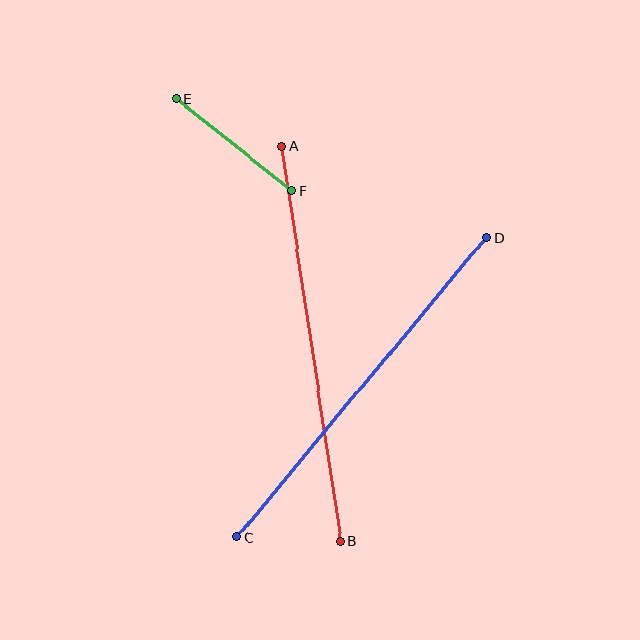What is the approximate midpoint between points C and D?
The midpoint is at approximately (362, 387) pixels.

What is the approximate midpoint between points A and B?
The midpoint is at approximately (311, 344) pixels.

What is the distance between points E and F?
The distance is approximately 148 pixels.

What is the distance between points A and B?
The distance is approximately 400 pixels.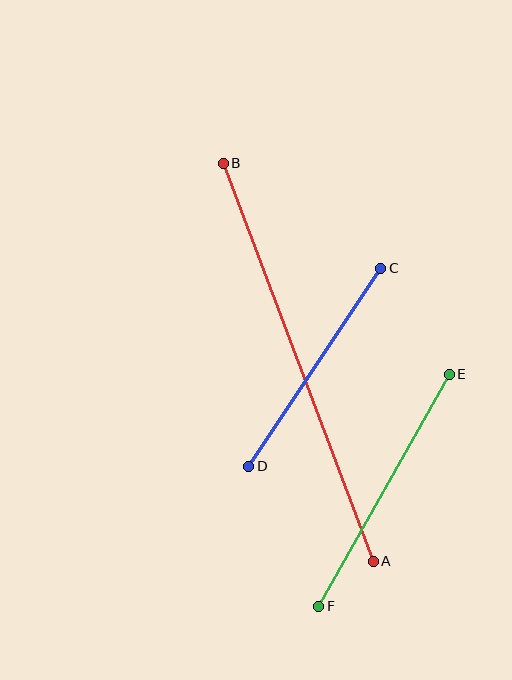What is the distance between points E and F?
The distance is approximately 266 pixels.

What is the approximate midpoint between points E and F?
The midpoint is at approximately (384, 490) pixels.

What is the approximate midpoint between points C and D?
The midpoint is at approximately (315, 367) pixels.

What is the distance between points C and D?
The distance is approximately 237 pixels.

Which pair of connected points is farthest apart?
Points A and B are farthest apart.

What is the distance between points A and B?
The distance is approximately 425 pixels.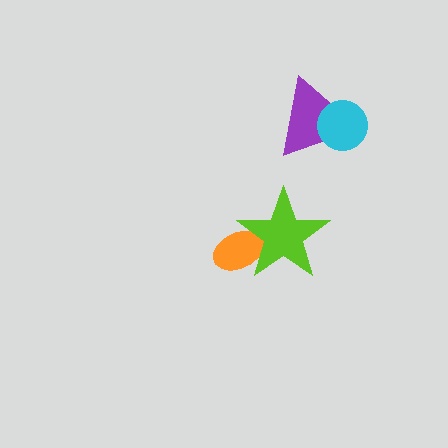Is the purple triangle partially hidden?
Yes, it is partially covered by another shape.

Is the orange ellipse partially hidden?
Yes, it is partially covered by another shape.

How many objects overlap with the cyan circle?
1 object overlaps with the cyan circle.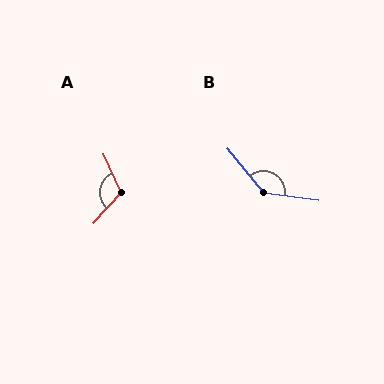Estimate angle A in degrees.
Approximately 113 degrees.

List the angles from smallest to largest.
A (113°), B (137°).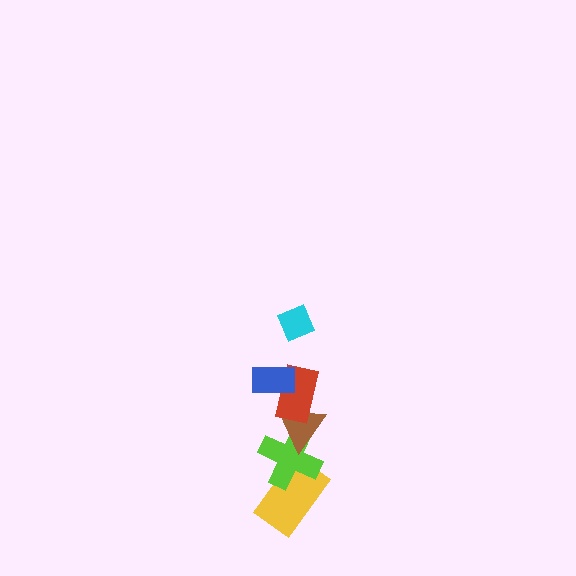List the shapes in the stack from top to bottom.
From top to bottom: the cyan diamond, the blue rectangle, the red rectangle, the brown triangle, the lime cross, the yellow rectangle.